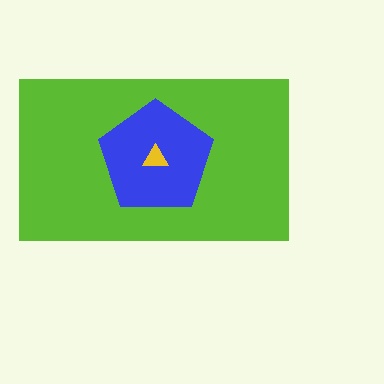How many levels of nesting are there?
3.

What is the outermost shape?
The lime rectangle.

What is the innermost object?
The yellow triangle.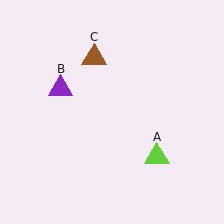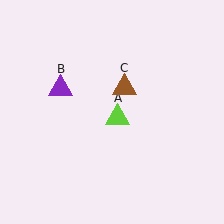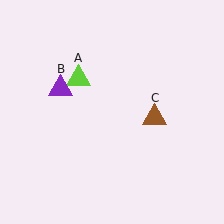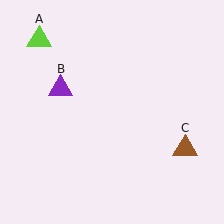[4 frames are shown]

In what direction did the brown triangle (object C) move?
The brown triangle (object C) moved down and to the right.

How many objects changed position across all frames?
2 objects changed position: lime triangle (object A), brown triangle (object C).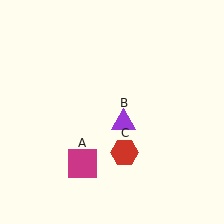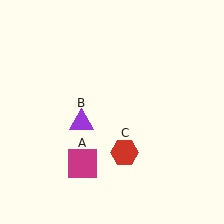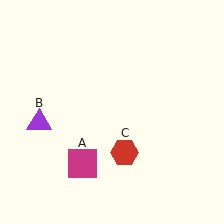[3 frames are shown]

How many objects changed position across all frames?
1 object changed position: purple triangle (object B).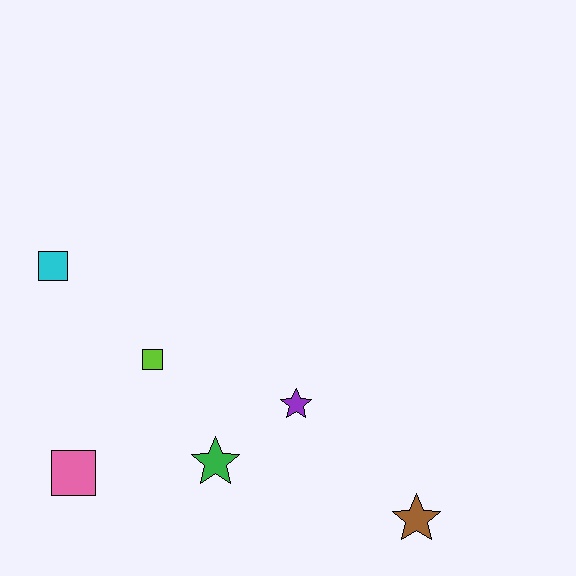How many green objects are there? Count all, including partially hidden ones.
There is 1 green object.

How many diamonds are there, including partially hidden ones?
There are no diamonds.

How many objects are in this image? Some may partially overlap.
There are 6 objects.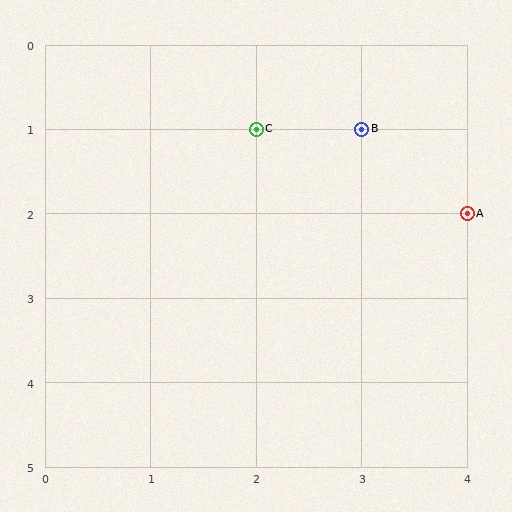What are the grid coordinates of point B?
Point B is at grid coordinates (3, 1).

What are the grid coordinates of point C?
Point C is at grid coordinates (2, 1).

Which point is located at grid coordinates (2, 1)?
Point C is at (2, 1).